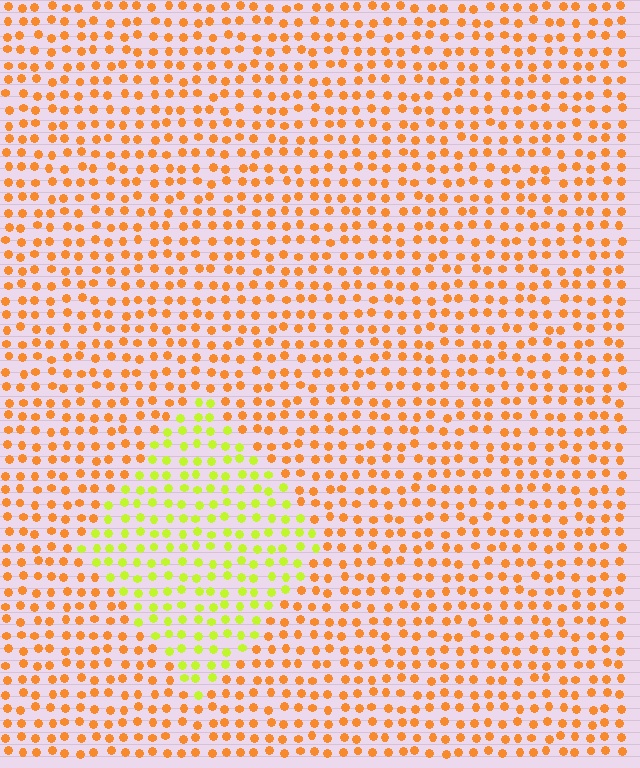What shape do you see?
I see a diamond.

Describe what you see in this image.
The image is filled with small orange elements in a uniform arrangement. A diamond-shaped region is visible where the elements are tinted to a slightly different hue, forming a subtle color boundary.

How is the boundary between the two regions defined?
The boundary is defined purely by a slight shift in hue (about 48 degrees). Spacing, size, and orientation are identical on both sides.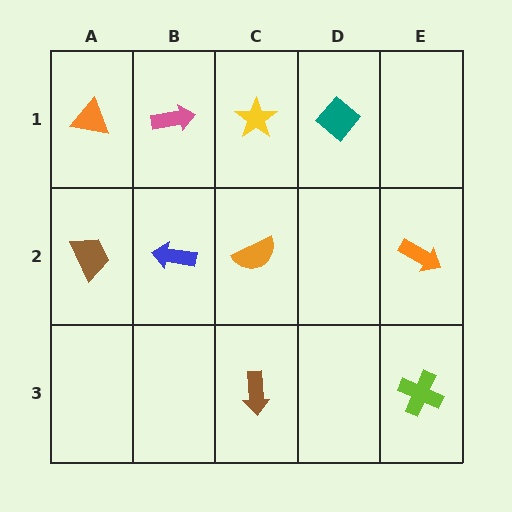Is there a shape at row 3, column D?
No, that cell is empty.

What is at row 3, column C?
A brown arrow.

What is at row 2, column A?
A brown trapezoid.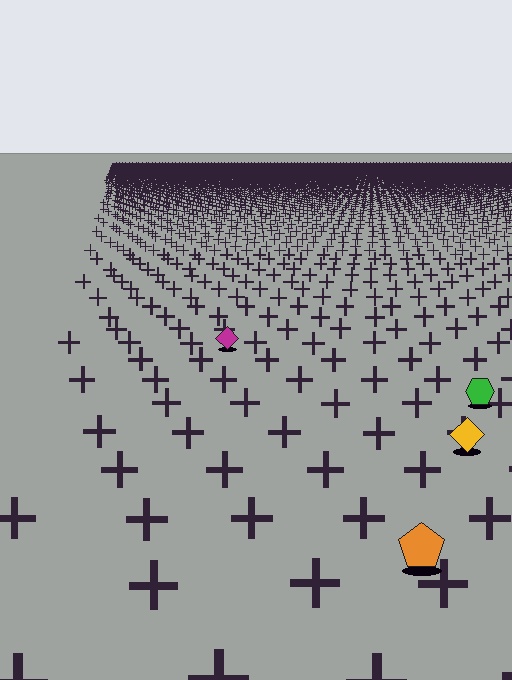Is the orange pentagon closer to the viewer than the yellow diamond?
Yes. The orange pentagon is closer — you can tell from the texture gradient: the ground texture is coarser near it.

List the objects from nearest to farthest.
From nearest to farthest: the orange pentagon, the yellow diamond, the green hexagon, the magenta diamond.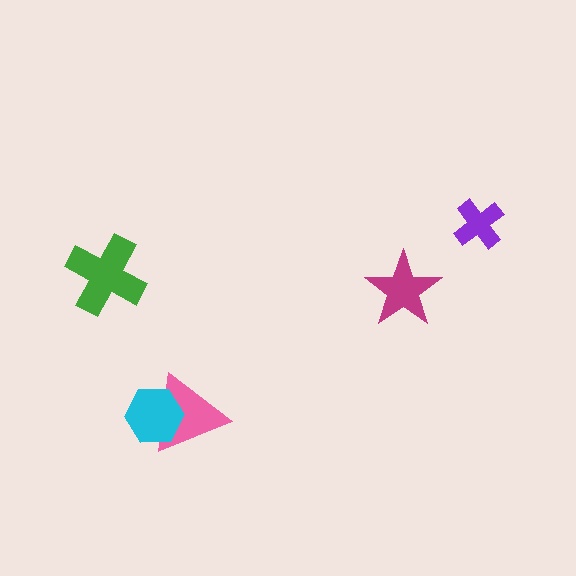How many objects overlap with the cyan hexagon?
1 object overlaps with the cyan hexagon.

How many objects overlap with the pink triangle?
1 object overlaps with the pink triangle.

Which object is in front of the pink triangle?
The cyan hexagon is in front of the pink triangle.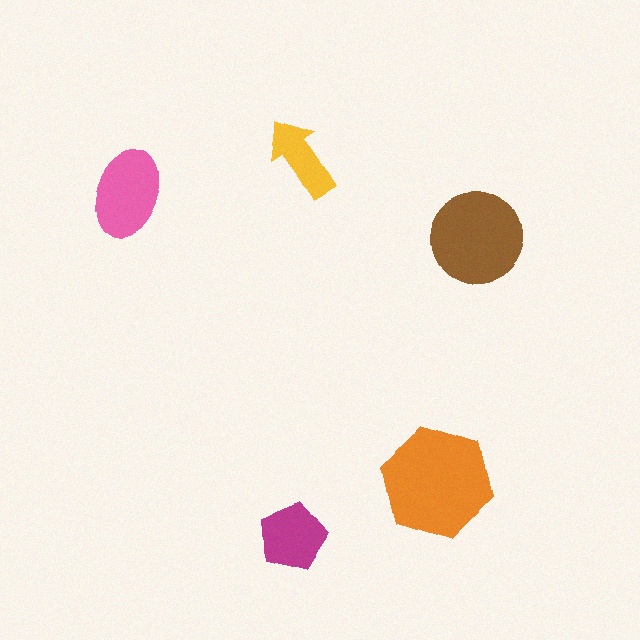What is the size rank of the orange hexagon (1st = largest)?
1st.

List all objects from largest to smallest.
The orange hexagon, the brown circle, the pink ellipse, the magenta pentagon, the yellow arrow.